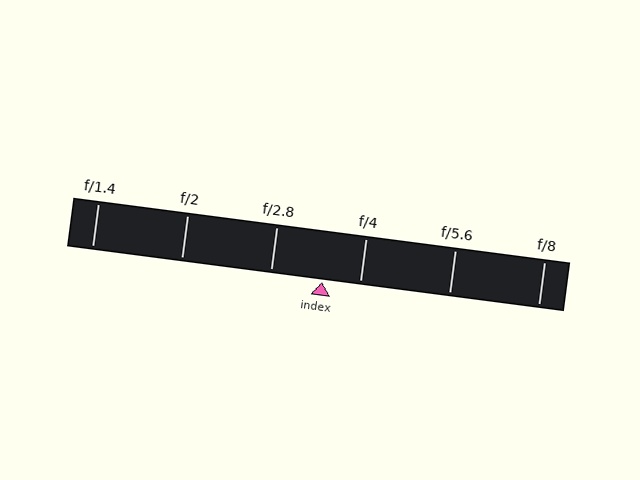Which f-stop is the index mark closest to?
The index mark is closest to f/4.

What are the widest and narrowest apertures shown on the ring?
The widest aperture shown is f/1.4 and the narrowest is f/8.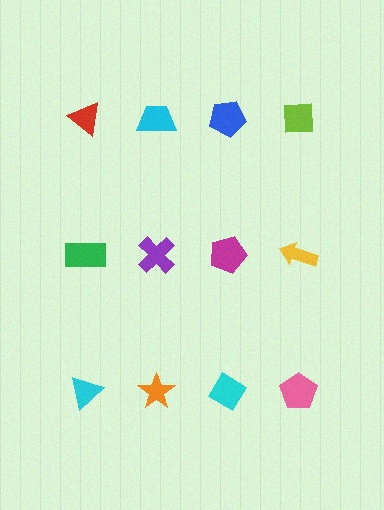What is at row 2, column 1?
A green rectangle.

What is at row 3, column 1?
A cyan triangle.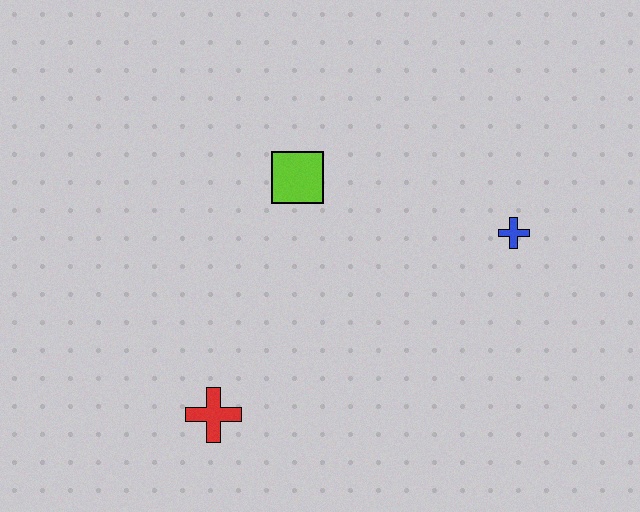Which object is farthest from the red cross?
The blue cross is farthest from the red cross.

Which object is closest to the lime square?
The blue cross is closest to the lime square.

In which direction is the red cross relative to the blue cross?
The red cross is to the left of the blue cross.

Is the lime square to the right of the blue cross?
No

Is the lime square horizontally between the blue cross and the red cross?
Yes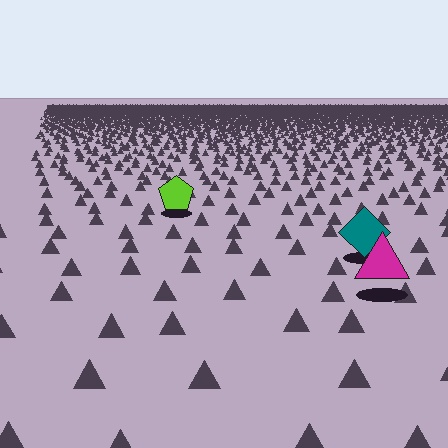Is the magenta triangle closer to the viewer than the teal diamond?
Yes. The magenta triangle is closer — you can tell from the texture gradient: the ground texture is coarser near it.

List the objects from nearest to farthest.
From nearest to farthest: the magenta triangle, the teal diamond, the lime pentagon.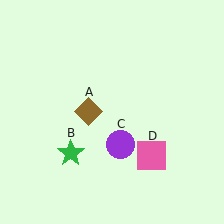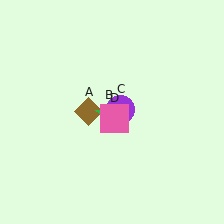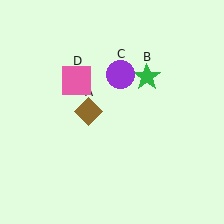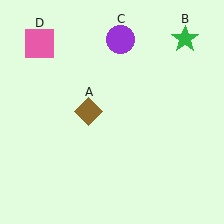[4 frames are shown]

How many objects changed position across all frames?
3 objects changed position: green star (object B), purple circle (object C), pink square (object D).